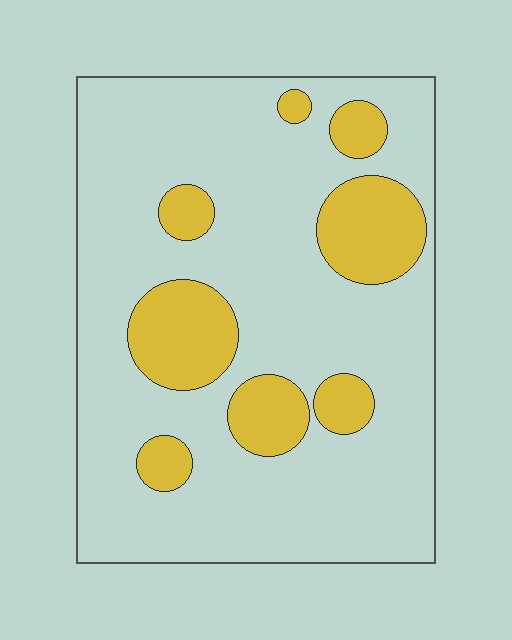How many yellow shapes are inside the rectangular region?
8.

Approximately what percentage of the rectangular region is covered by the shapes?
Approximately 20%.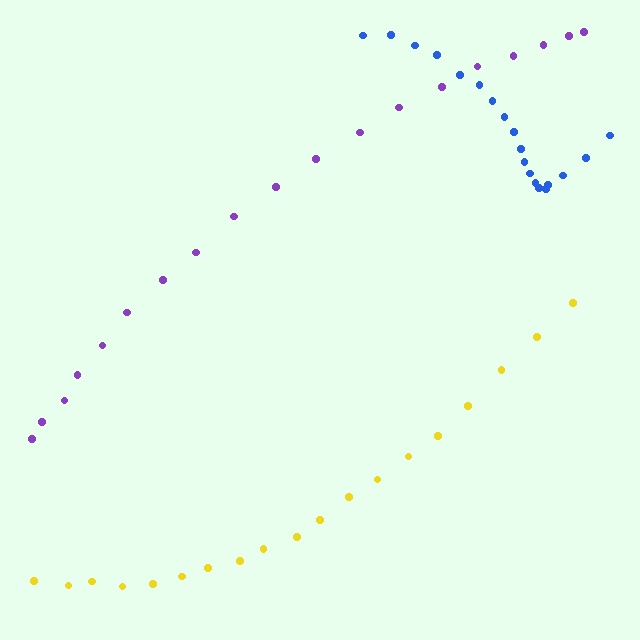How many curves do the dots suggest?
There are 3 distinct paths.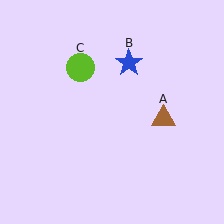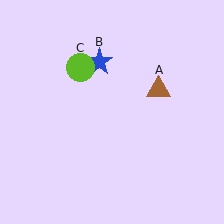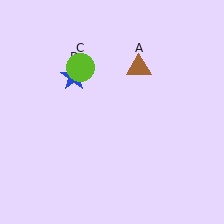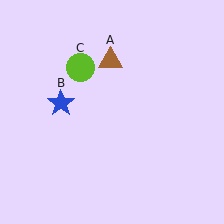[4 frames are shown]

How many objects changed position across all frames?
2 objects changed position: brown triangle (object A), blue star (object B).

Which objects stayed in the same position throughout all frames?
Lime circle (object C) remained stationary.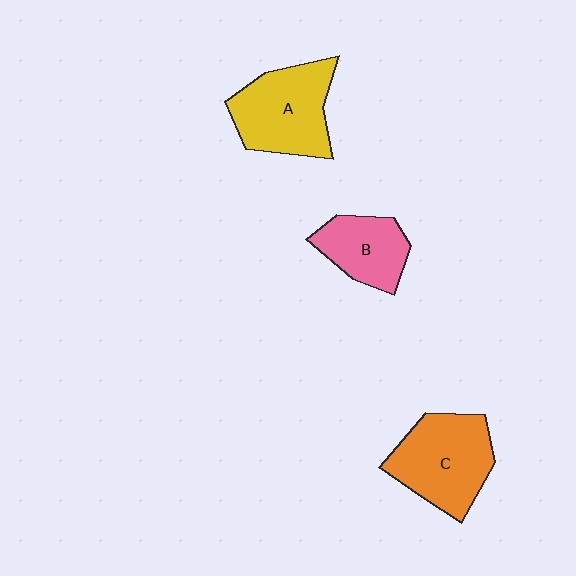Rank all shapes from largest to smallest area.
From largest to smallest: C (orange), A (yellow), B (pink).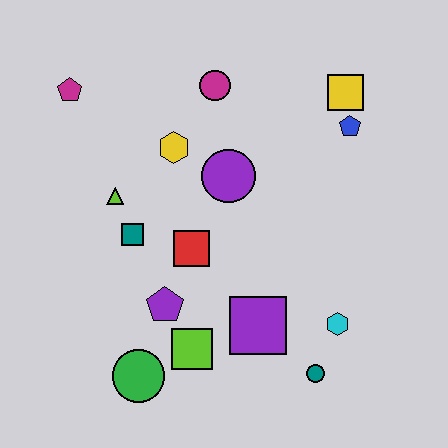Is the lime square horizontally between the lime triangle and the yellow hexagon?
No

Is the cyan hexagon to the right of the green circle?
Yes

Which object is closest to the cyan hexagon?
The teal circle is closest to the cyan hexagon.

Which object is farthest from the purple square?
The magenta pentagon is farthest from the purple square.